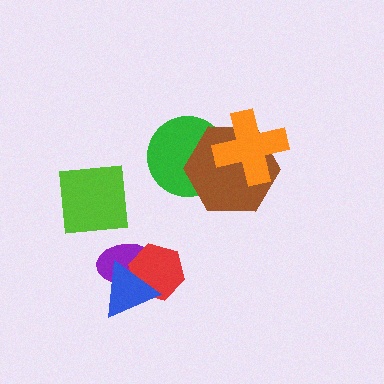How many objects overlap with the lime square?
0 objects overlap with the lime square.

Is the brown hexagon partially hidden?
Yes, it is partially covered by another shape.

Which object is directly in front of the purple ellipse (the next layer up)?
The red hexagon is directly in front of the purple ellipse.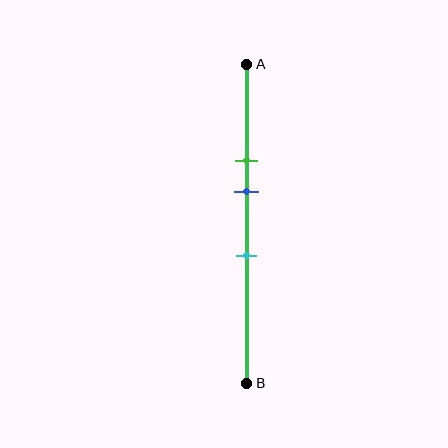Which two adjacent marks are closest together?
The green and blue marks are the closest adjacent pair.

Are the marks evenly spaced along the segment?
Yes, the marks are approximately evenly spaced.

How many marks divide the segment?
There are 3 marks dividing the segment.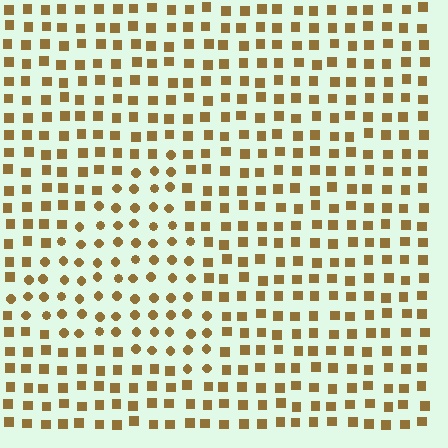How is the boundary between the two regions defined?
The boundary is defined by a change in element shape: circles inside vs. squares outside. All elements share the same color and spacing.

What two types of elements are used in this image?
The image uses circles inside the triangle region and squares outside it.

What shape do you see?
I see a triangle.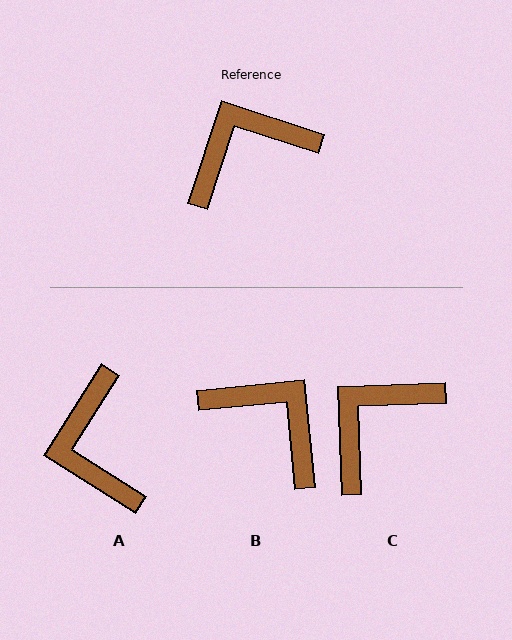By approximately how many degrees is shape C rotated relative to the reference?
Approximately 21 degrees counter-clockwise.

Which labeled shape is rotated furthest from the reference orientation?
A, about 76 degrees away.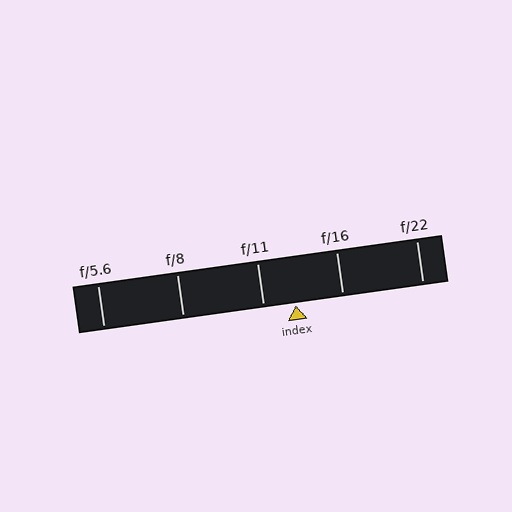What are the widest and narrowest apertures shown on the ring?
The widest aperture shown is f/5.6 and the narrowest is f/22.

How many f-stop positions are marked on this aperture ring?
There are 5 f-stop positions marked.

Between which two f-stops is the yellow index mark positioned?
The index mark is between f/11 and f/16.